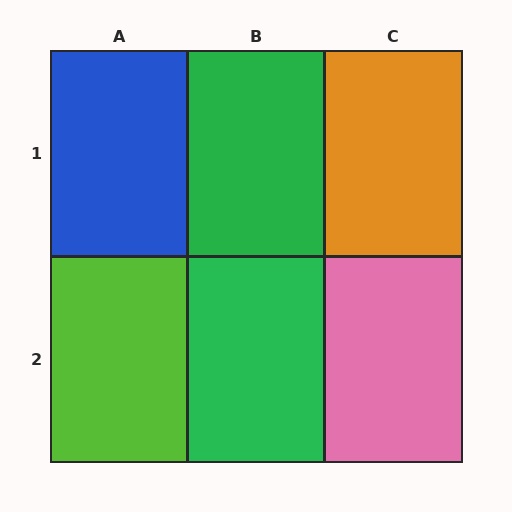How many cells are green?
2 cells are green.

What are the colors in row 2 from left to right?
Lime, green, pink.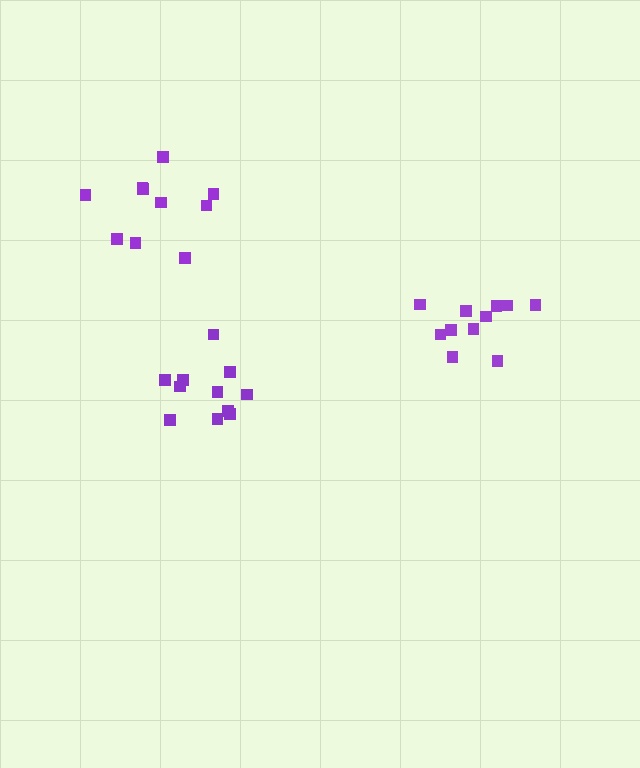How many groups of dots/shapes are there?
There are 3 groups.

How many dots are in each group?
Group 1: 11 dots, Group 2: 10 dots, Group 3: 11 dots (32 total).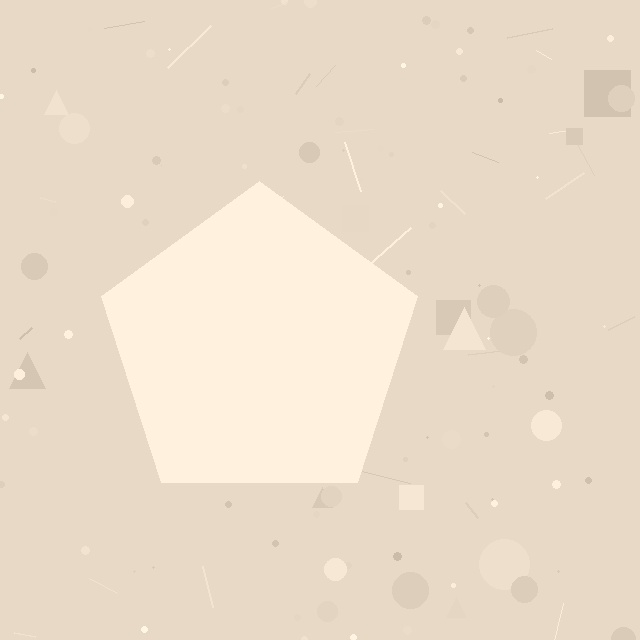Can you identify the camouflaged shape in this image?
The camouflaged shape is a pentagon.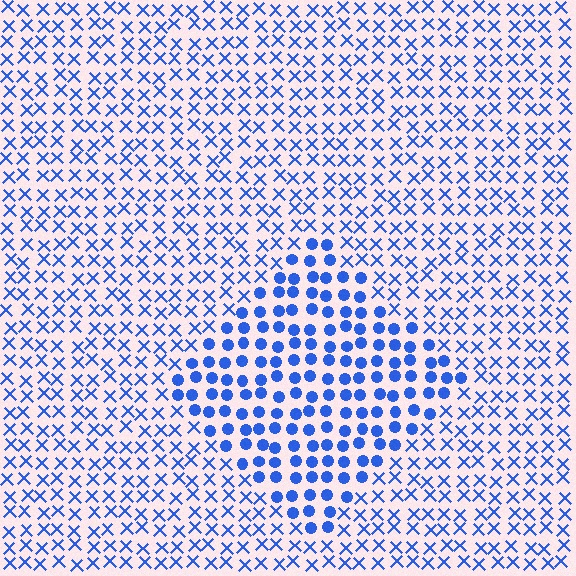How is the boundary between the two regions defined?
The boundary is defined by a change in element shape: circles inside vs. X marks outside. All elements share the same color and spacing.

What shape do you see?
I see a diamond.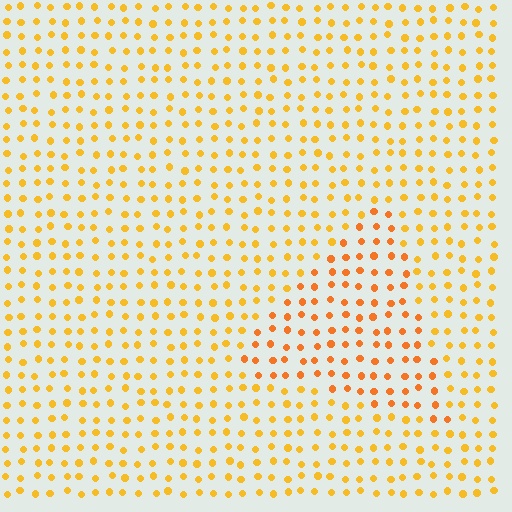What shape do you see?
I see a triangle.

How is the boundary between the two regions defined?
The boundary is defined purely by a slight shift in hue (about 21 degrees). Spacing, size, and orientation are identical on both sides.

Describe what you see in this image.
The image is filled with small yellow elements in a uniform arrangement. A triangle-shaped region is visible where the elements are tinted to a slightly different hue, forming a subtle color boundary.